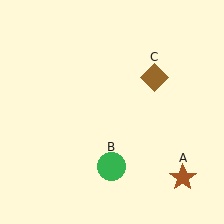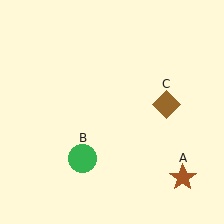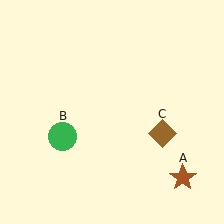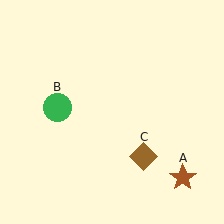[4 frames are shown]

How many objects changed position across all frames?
2 objects changed position: green circle (object B), brown diamond (object C).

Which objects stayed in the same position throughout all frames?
Brown star (object A) remained stationary.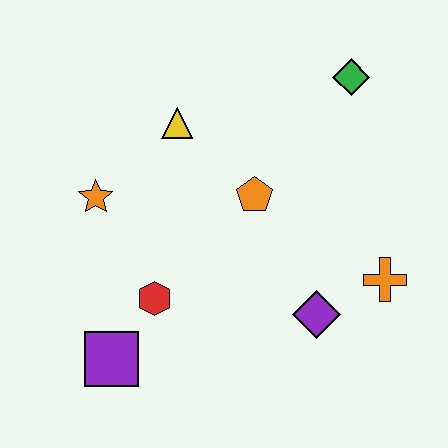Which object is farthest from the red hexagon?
The green diamond is farthest from the red hexagon.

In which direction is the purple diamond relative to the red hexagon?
The purple diamond is to the right of the red hexagon.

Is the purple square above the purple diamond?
No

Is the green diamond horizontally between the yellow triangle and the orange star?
No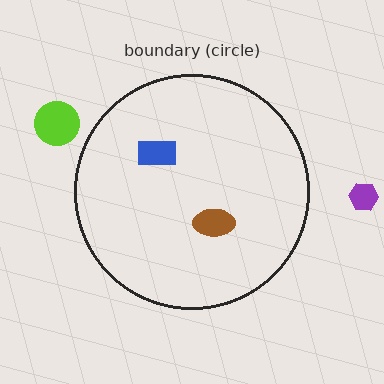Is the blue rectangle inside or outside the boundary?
Inside.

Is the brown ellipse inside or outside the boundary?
Inside.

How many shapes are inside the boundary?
2 inside, 2 outside.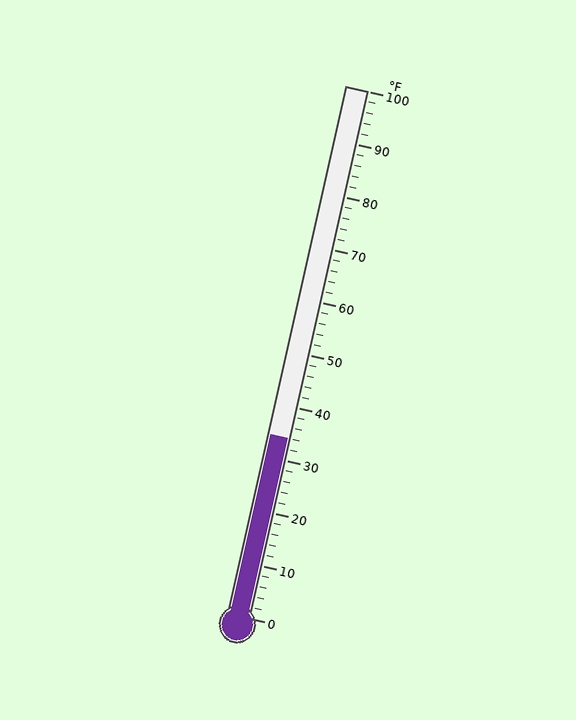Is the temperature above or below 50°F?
The temperature is below 50°F.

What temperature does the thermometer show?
The thermometer shows approximately 34°F.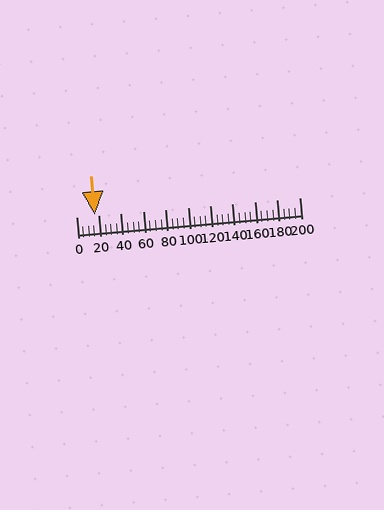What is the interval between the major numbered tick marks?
The major tick marks are spaced 20 units apart.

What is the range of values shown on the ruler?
The ruler shows values from 0 to 200.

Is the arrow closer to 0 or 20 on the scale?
The arrow is closer to 20.